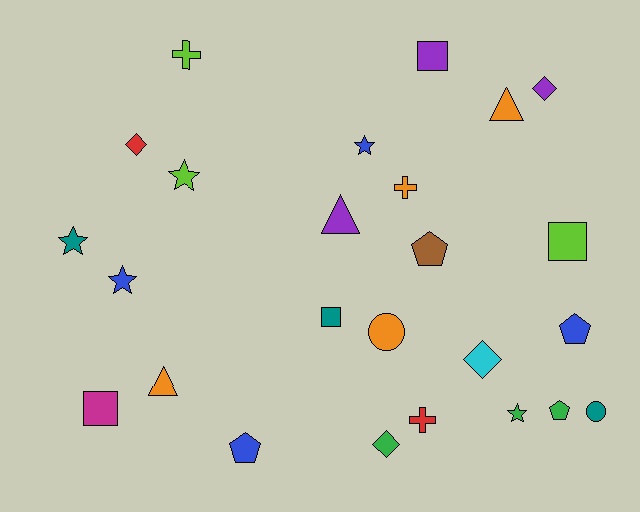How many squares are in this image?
There are 4 squares.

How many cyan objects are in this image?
There is 1 cyan object.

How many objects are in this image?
There are 25 objects.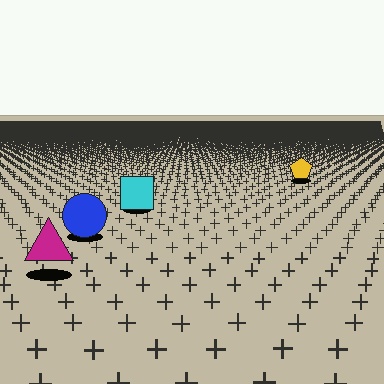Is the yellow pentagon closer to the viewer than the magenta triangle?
No. The magenta triangle is closer — you can tell from the texture gradient: the ground texture is coarser near it.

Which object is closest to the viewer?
The magenta triangle is closest. The texture marks near it are larger and more spread out.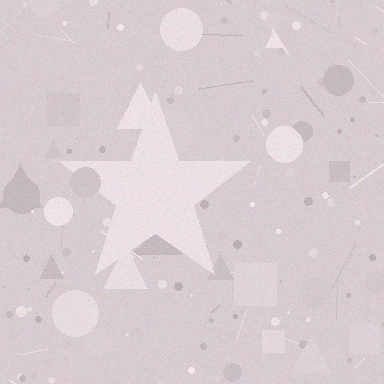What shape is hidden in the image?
A star is hidden in the image.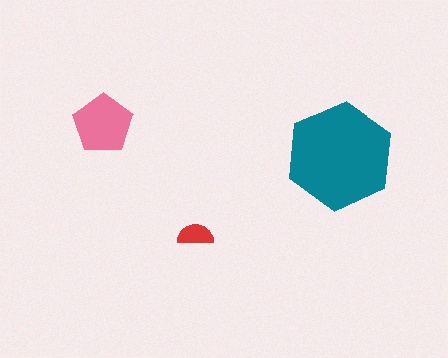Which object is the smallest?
The red semicircle.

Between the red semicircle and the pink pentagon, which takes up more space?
The pink pentagon.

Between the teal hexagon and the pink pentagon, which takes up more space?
The teal hexagon.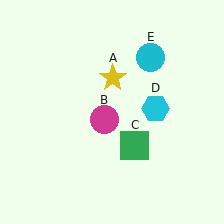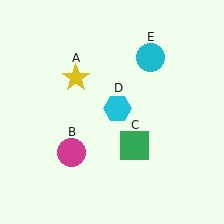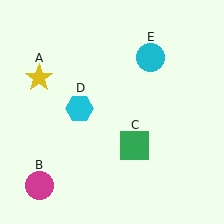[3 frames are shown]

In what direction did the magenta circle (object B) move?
The magenta circle (object B) moved down and to the left.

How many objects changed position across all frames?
3 objects changed position: yellow star (object A), magenta circle (object B), cyan hexagon (object D).